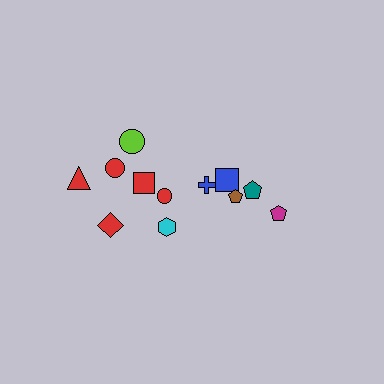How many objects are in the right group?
There are 5 objects.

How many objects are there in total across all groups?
There are 12 objects.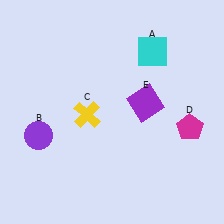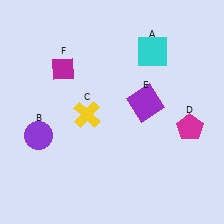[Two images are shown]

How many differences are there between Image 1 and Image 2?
There is 1 difference between the two images.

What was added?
A magenta diamond (F) was added in Image 2.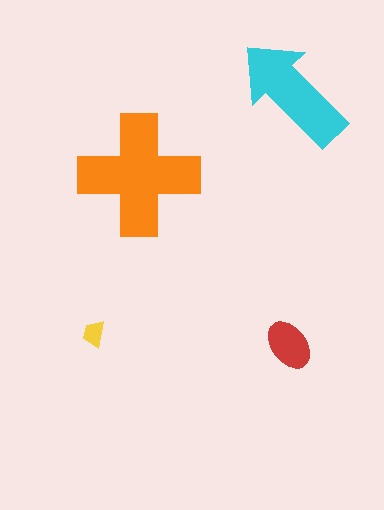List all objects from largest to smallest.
The orange cross, the cyan arrow, the red ellipse, the yellow trapezoid.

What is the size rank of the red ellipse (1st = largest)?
3rd.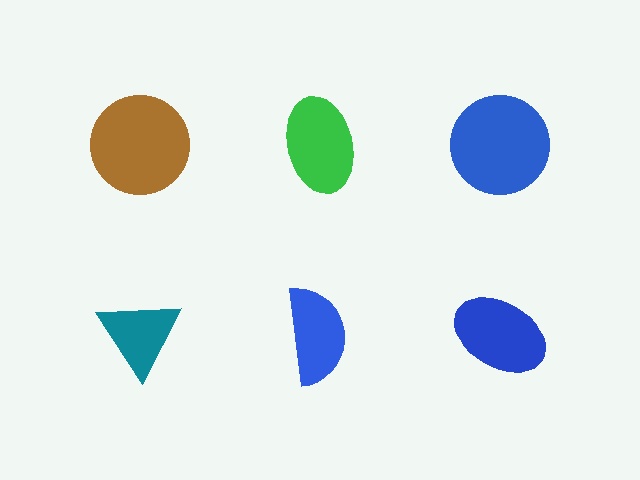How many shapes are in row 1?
3 shapes.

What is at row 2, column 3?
A blue ellipse.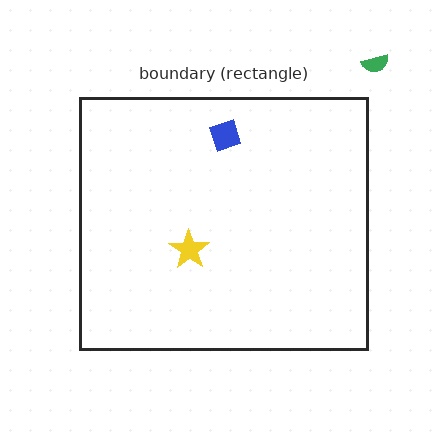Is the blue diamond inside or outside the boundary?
Inside.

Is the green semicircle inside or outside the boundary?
Outside.